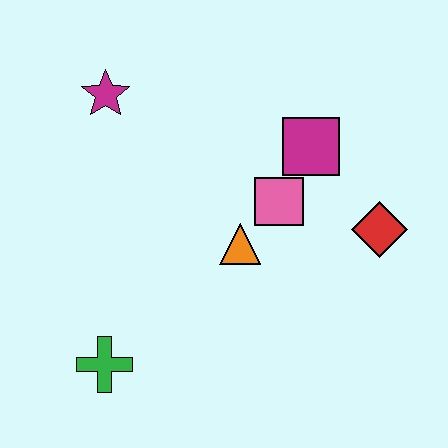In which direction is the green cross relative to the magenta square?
The green cross is below the magenta square.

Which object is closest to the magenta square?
The pink square is closest to the magenta square.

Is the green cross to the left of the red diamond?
Yes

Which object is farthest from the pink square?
The green cross is farthest from the pink square.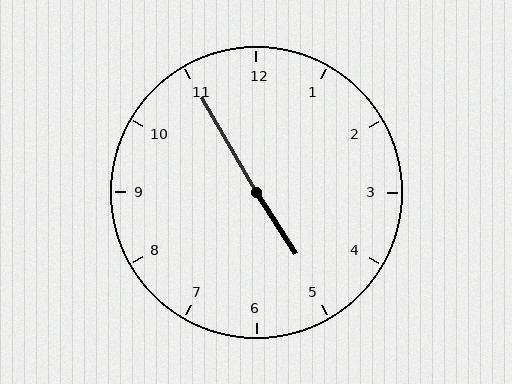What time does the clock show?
4:55.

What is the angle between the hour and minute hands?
Approximately 178 degrees.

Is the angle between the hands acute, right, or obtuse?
It is obtuse.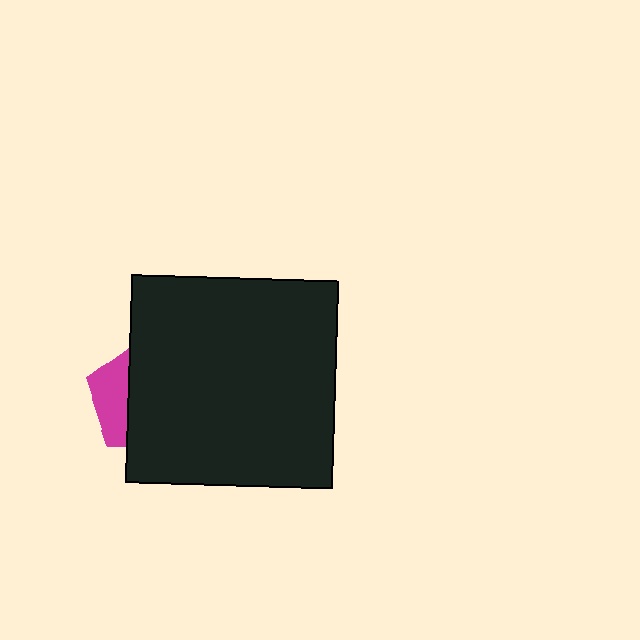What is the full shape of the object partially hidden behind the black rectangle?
The partially hidden object is a magenta pentagon.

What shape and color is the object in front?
The object in front is a black rectangle.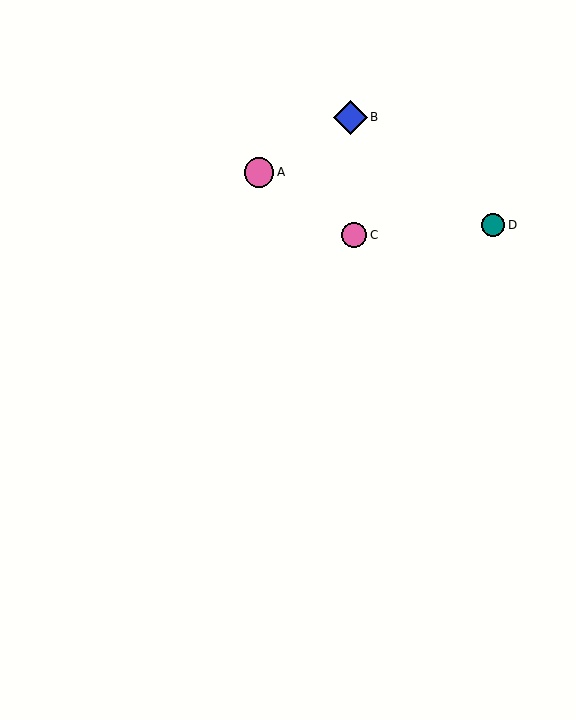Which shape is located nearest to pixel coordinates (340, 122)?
The blue diamond (labeled B) at (351, 117) is nearest to that location.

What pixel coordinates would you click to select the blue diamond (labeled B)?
Click at (351, 117) to select the blue diamond B.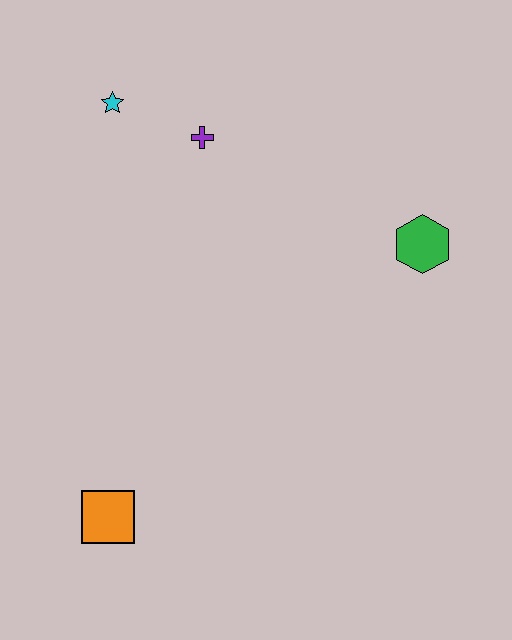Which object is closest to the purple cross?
The cyan star is closest to the purple cross.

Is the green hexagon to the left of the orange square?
No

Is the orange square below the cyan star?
Yes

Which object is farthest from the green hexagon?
The orange square is farthest from the green hexagon.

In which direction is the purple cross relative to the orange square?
The purple cross is above the orange square.